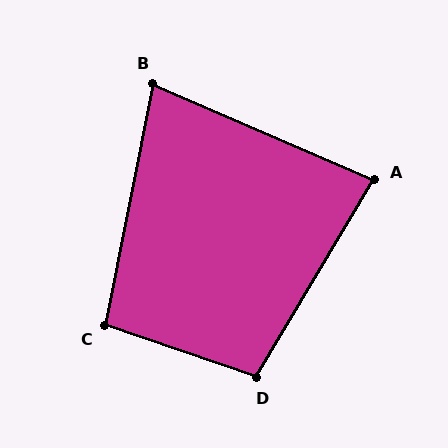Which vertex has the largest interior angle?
D, at approximately 102 degrees.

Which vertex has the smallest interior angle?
B, at approximately 78 degrees.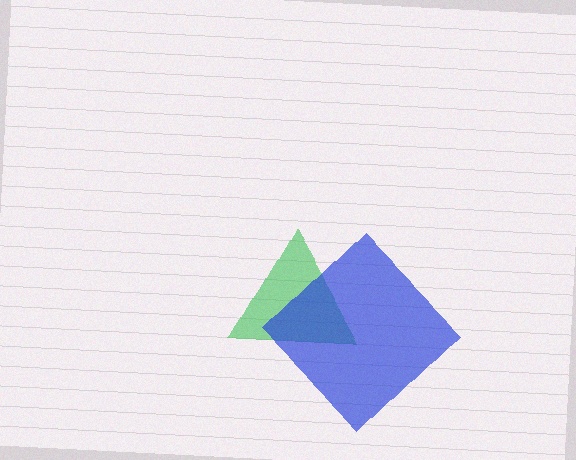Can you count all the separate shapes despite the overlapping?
Yes, there are 2 separate shapes.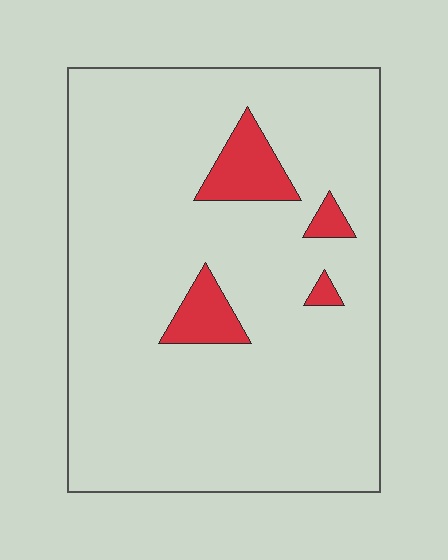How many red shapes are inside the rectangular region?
4.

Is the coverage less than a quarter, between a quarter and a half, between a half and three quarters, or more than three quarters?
Less than a quarter.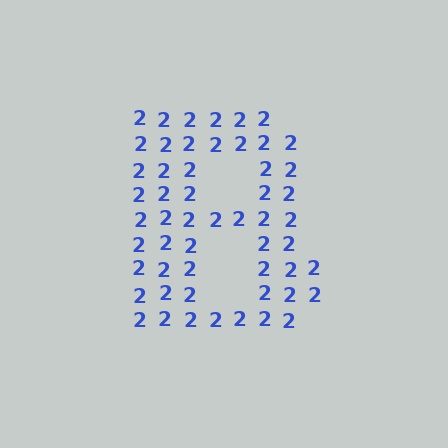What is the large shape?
The large shape is the letter B.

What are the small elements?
The small elements are digit 2's.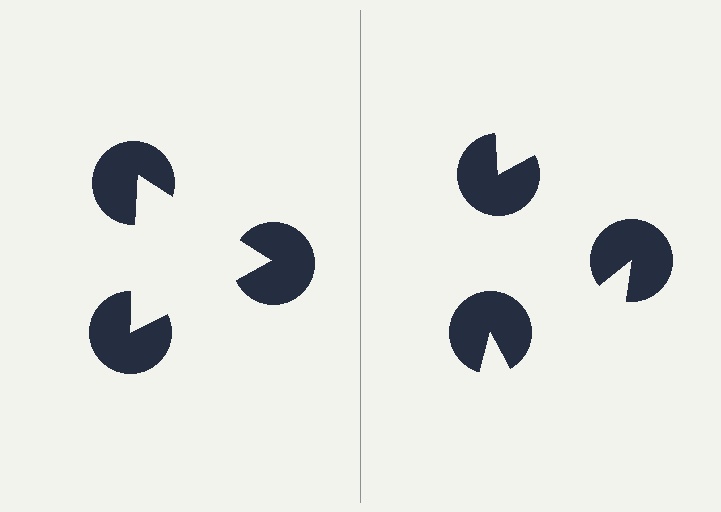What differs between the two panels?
The pac-man discs are positioned identically on both sides; only the wedge orientations differ. On the left they align to a triangle; on the right they are misaligned.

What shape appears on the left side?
An illusory triangle.